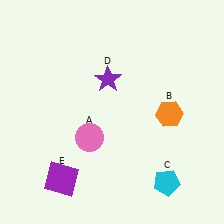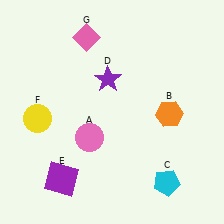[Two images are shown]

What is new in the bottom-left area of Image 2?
A yellow circle (F) was added in the bottom-left area of Image 2.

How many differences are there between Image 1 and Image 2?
There are 2 differences between the two images.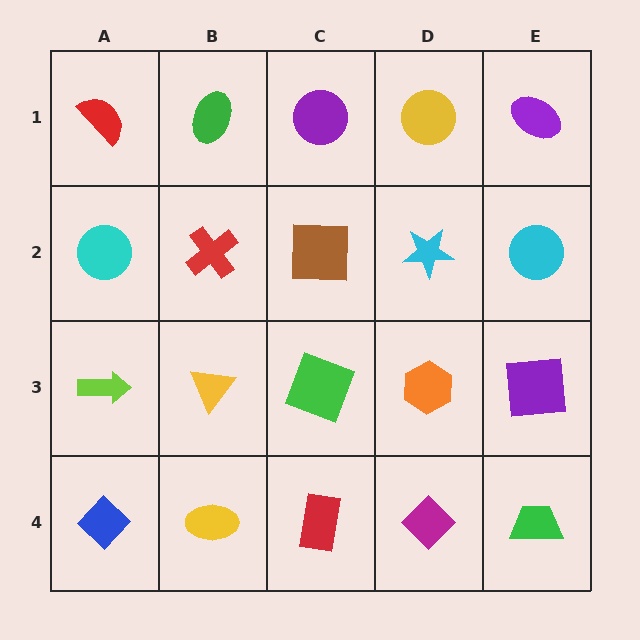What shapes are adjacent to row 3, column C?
A brown square (row 2, column C), a red rectangle (row 4, column C), a yellow triangle (row 3, column B), an orange hexagon (row 3, column D).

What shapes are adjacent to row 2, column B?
A green ellipse (row 1, column B), a yellow triangle (row 3, column B), a cyan circle (row 2, column A), a brown square (row 2, column C).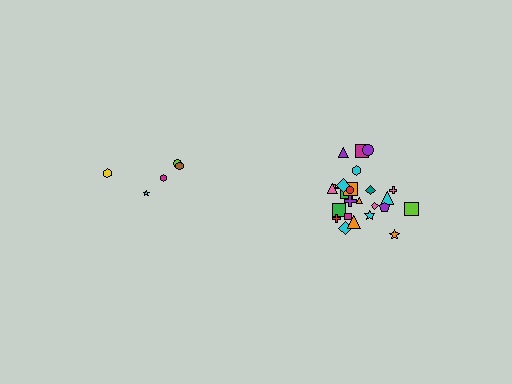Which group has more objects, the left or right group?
The right group.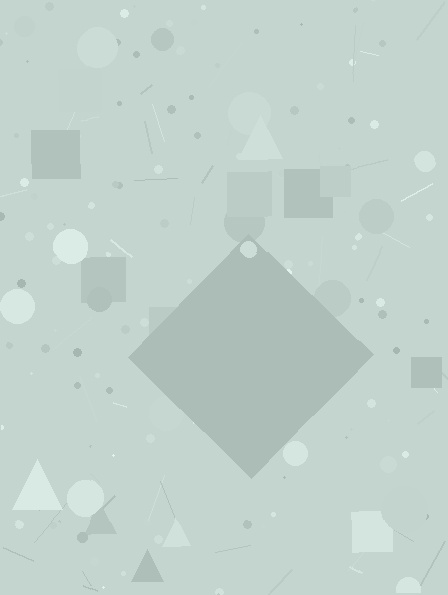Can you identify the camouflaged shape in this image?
The camouflaged shape is a diamond.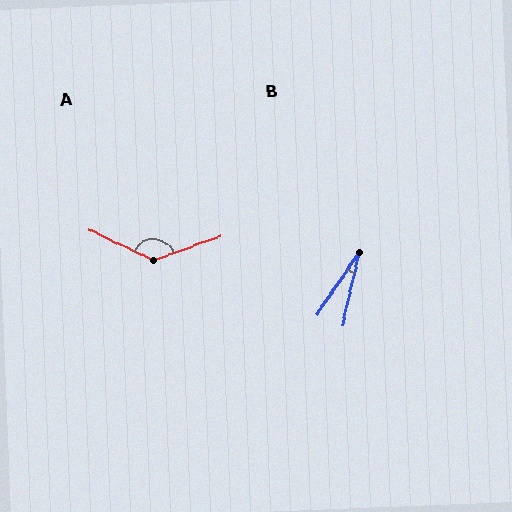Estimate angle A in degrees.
Approximately 134 degrees.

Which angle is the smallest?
B, at approximately 21 degrees.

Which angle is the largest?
A, at approximately 134 degrees.